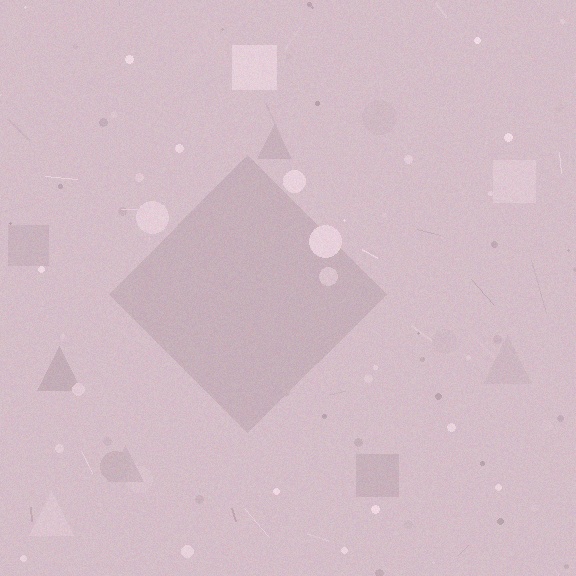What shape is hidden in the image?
A diamond is hidden in the image.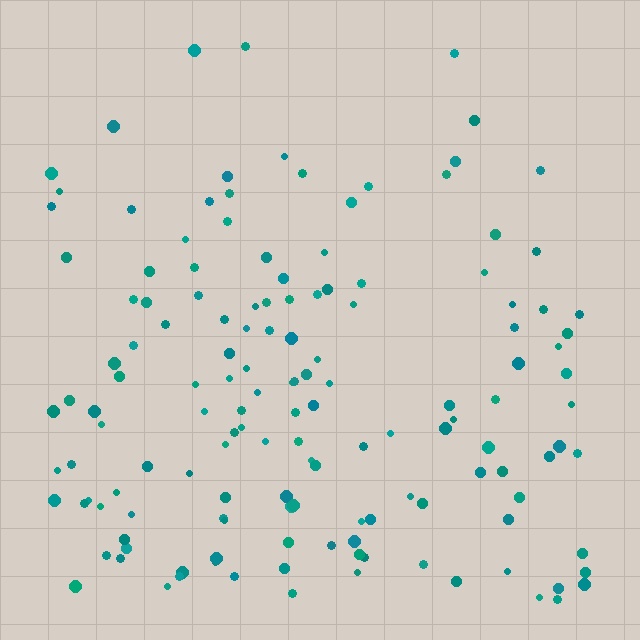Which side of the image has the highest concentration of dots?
The bottom.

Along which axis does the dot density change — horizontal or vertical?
Vertical.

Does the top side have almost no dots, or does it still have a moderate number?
Still a moderate number, just noticeably fewer than the bottom.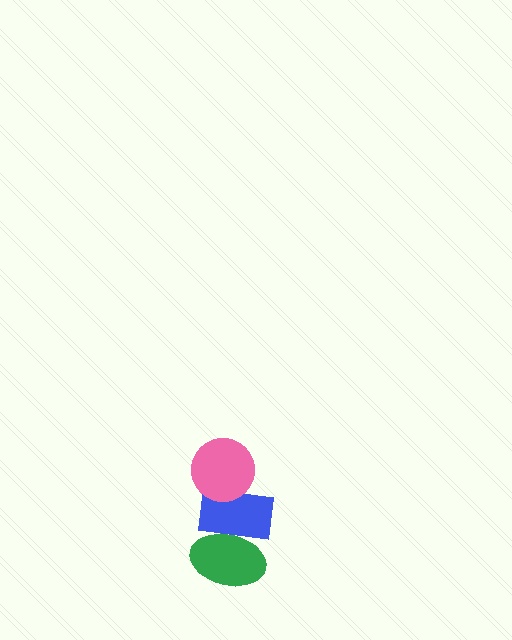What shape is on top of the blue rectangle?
The pink circle is on top of the blue rectangle.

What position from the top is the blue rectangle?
The blue rectangle is 2nd from the top.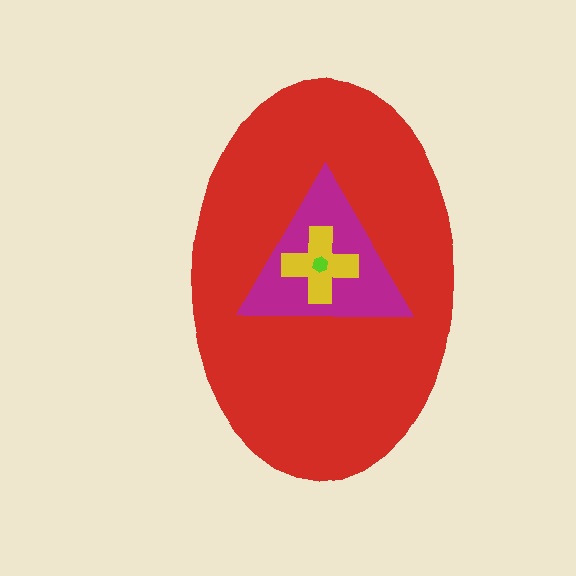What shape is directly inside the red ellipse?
The magenta triangle.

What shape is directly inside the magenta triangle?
The yellow cross.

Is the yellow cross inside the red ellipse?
Yes.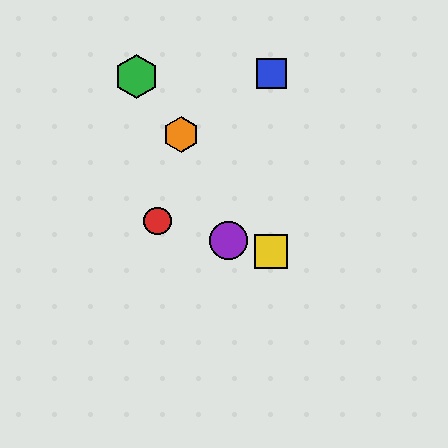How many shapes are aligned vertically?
2 shapes (the blue square, the yellow square) are aligned vertically.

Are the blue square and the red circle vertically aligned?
No, the blue square is at x≈271 and the red circle is at x≈158.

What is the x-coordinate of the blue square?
The blue square is at x≈271.